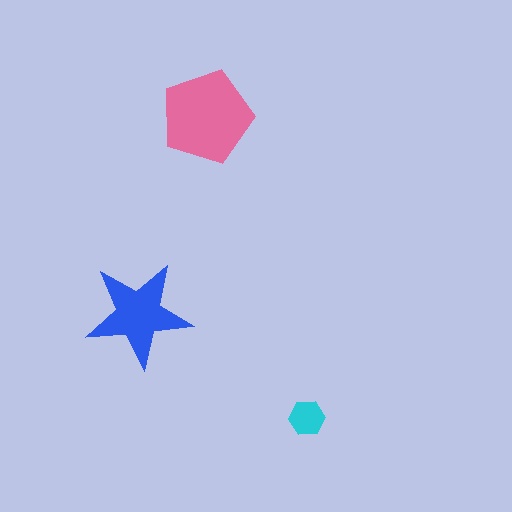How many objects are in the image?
There are 3 objects in the image.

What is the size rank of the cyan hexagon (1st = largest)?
3rd.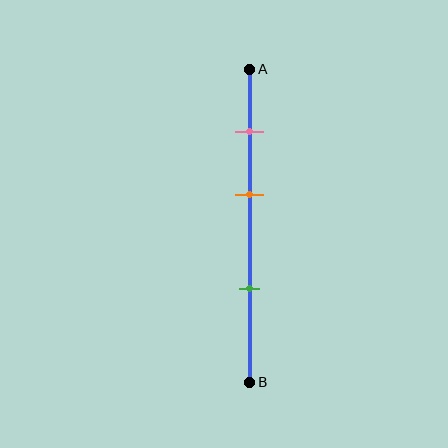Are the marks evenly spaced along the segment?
Yes, the marks are approximately evenly spaced.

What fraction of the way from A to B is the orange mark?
The orange mark is approximately 40% (0.4) of the way from A to B.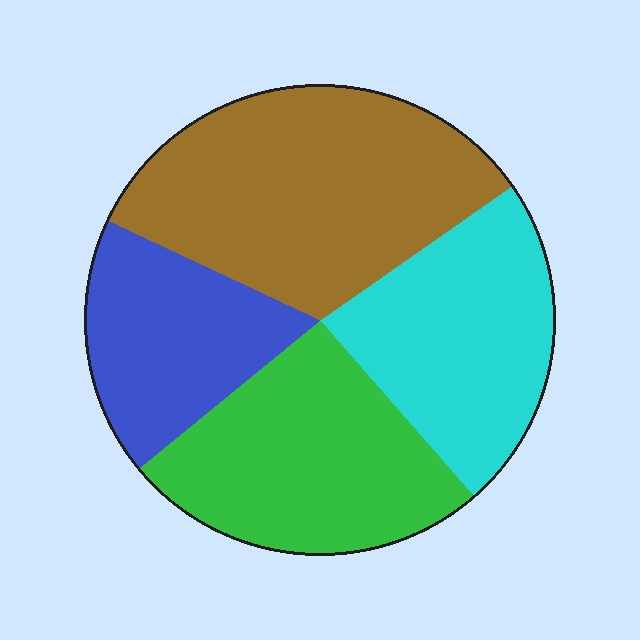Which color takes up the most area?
Brown, at roughly 35%.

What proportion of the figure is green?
Green covers roughly 25% of the figure.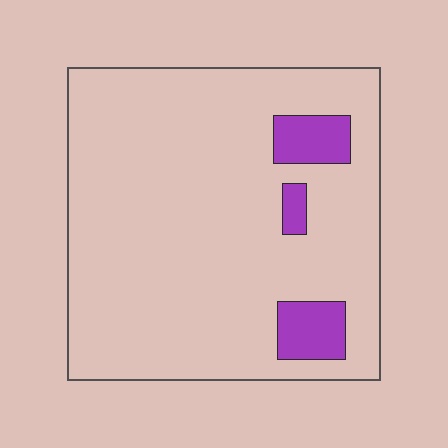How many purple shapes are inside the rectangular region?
3.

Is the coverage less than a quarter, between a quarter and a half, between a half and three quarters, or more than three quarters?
Less than a quarter.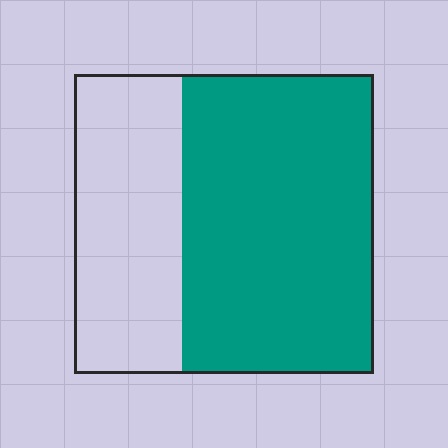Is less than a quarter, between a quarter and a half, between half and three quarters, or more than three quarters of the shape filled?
Between half and three quarters.